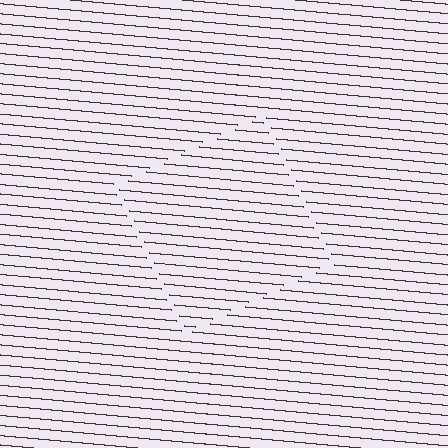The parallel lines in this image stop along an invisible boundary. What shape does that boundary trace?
An illusory square. The interior of the shape contains the same grating, shifted by half a period — the contour is defined by the phase discontinuity where line-ends from the inner and outer gratings abut.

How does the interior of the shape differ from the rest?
The interior of the shape contains the same grating, shifted by half a period — the contour is defined by the phase discontinuity where line-ends from the inner and outer gratings abut.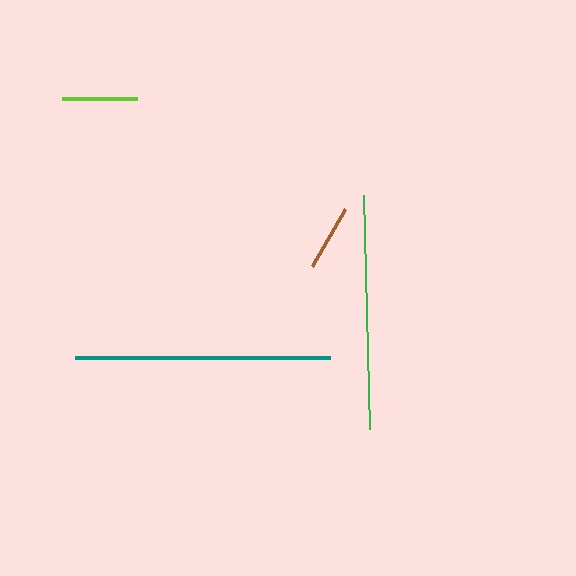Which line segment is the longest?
The teal line is the longest at approximately 255 pixels.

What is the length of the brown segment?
The brown segment is approximately 66 pixels long.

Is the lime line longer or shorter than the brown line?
The lime line is longer than the brown line.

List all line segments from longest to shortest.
From longest to shortest: teal, green, lime, brown.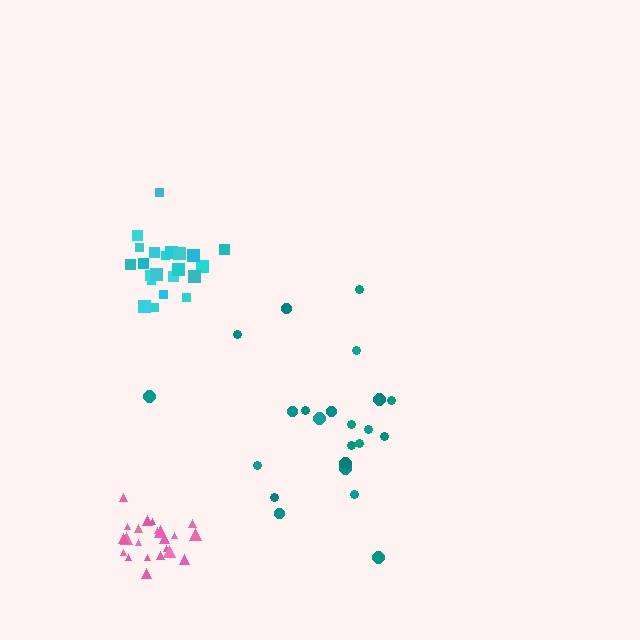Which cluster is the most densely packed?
Pink.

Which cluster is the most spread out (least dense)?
Teal.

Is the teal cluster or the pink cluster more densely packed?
Pink.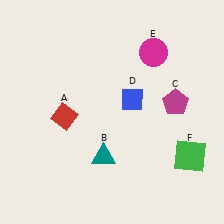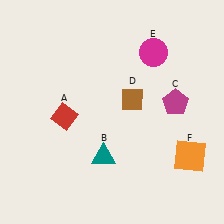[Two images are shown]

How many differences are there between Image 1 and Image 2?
There are 2 differences between the two images.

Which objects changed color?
D changed from blue to brown. F changed from green to orange.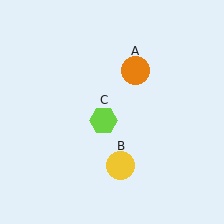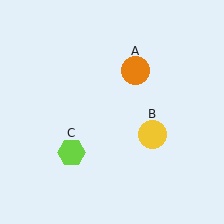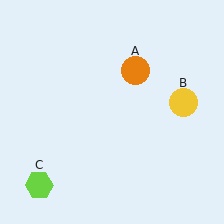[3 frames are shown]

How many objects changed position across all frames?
2 objects changed position: yellow circle (object B), lime hexagon (object C).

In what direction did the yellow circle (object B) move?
The yellow circle (object B) moved up and to the right.